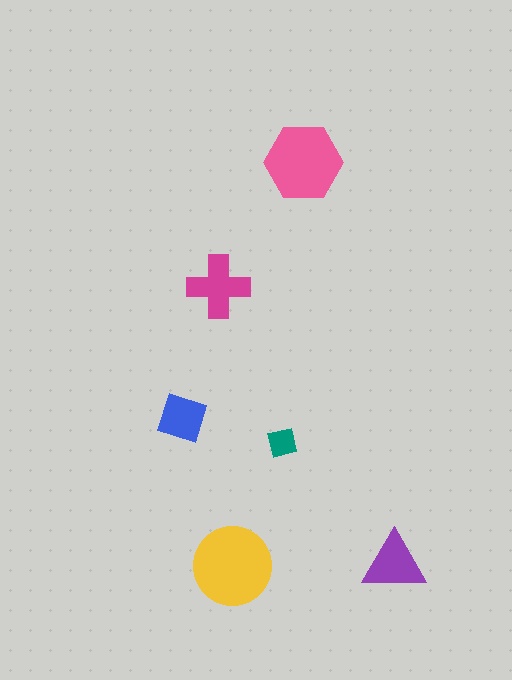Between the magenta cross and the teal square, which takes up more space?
The magenta cross.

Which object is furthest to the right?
The purple triangle is rightmost.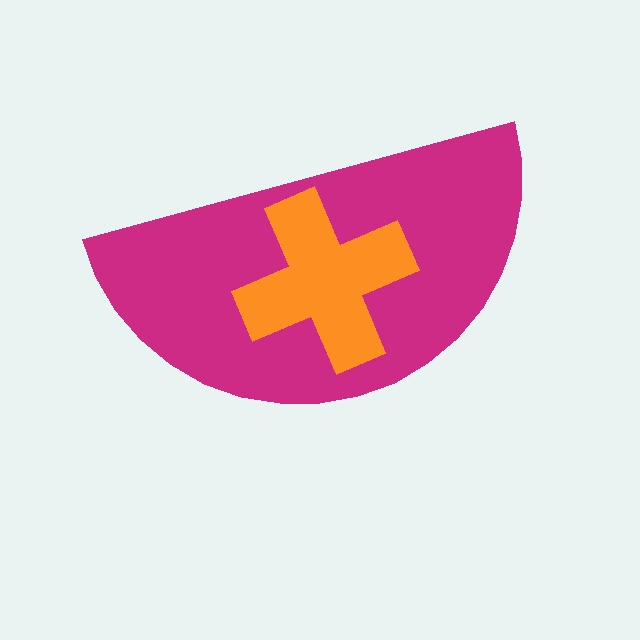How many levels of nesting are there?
2.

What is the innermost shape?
The orange cross.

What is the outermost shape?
The magenta semicircle.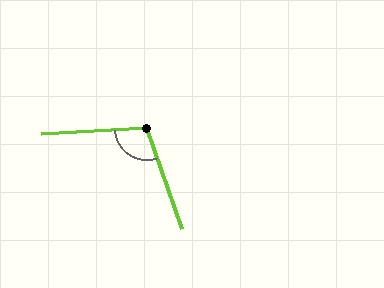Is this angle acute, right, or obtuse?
It is obtuse.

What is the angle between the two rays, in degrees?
Approximately 106 degrees.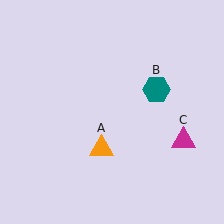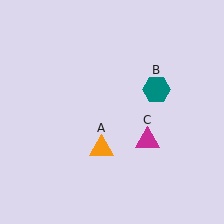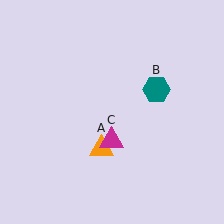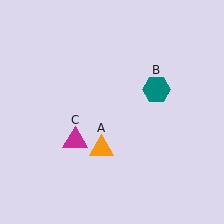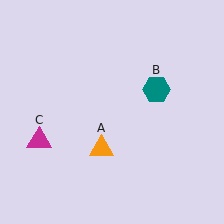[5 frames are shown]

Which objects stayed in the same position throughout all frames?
Orange triangle (object A) and teal hexagon (object B) remained stationary.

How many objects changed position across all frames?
1 object changed position: magenta triangle (object C).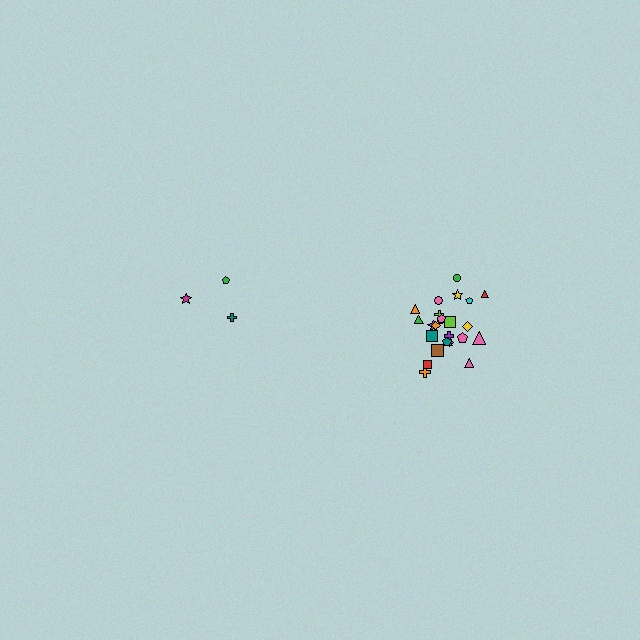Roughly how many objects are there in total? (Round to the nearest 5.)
Roughly 30 objects in total.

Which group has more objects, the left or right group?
The right group.